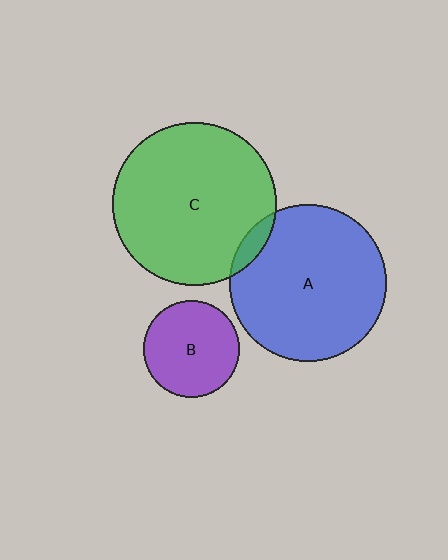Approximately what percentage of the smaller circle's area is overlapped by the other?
Approximately 5%.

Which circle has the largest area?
Circle C (green).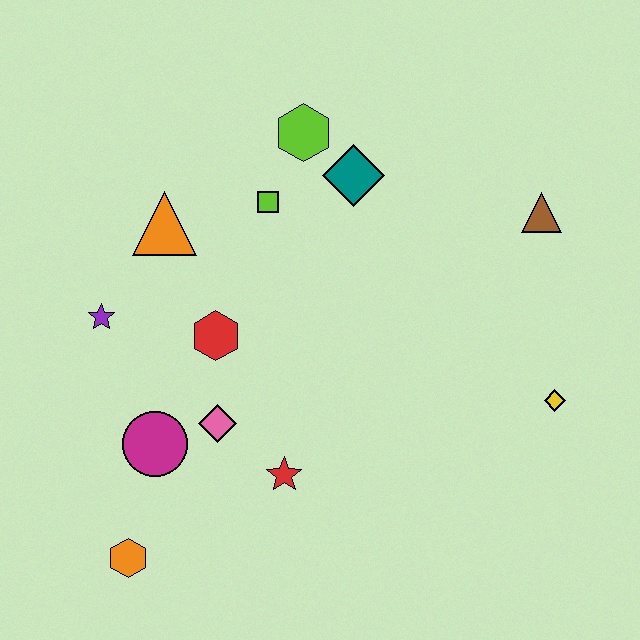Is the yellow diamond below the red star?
No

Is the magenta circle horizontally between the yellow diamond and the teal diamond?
No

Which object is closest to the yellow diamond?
The brown triangle is closest to the yellow diamond.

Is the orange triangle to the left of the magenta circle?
No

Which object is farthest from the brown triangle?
The orange hexagon is farthest from the brown triangle.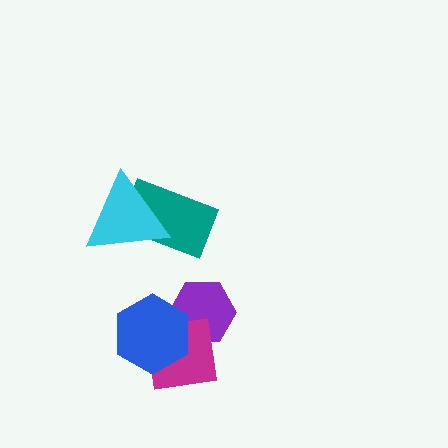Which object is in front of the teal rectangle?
The cyan triangle is in front of the teal rectangle.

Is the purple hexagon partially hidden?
Yes, it is partially covered by another shape.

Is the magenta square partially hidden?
Yes, it is partially covered by another shape.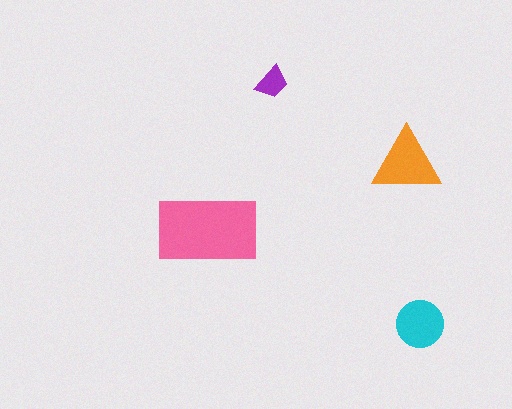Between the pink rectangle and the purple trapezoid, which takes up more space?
The pink rectangle.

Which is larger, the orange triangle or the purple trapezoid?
The orange triangle.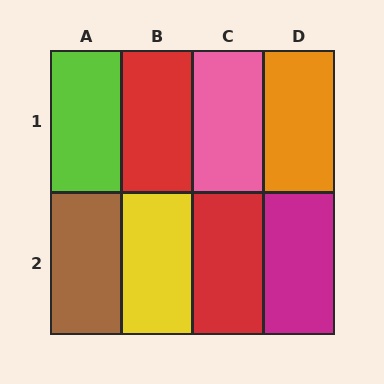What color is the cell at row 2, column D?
Magenta.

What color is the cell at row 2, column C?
Red.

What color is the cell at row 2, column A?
Brown.